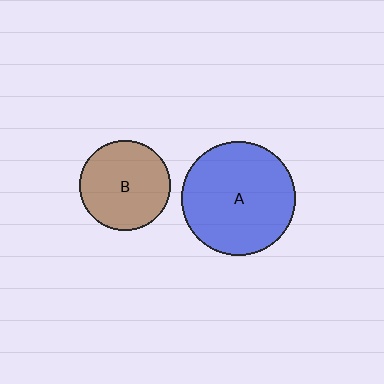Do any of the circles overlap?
No, none of the circles overlap.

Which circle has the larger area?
Circle A (blue).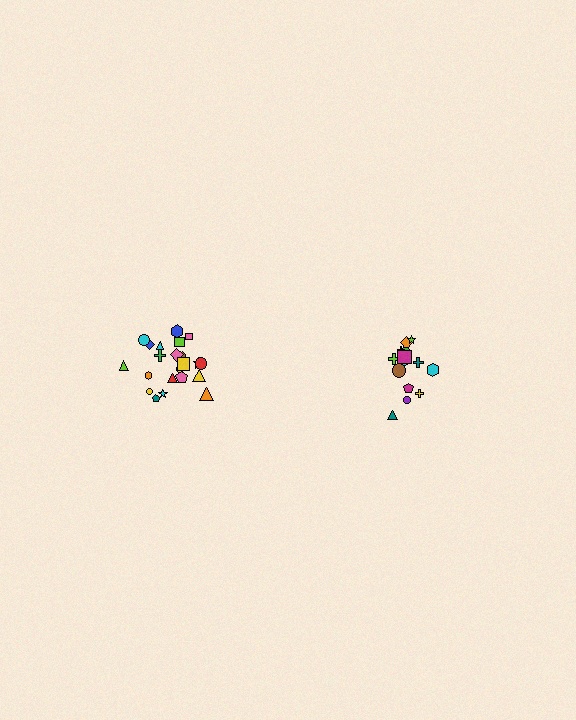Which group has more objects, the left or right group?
The left group.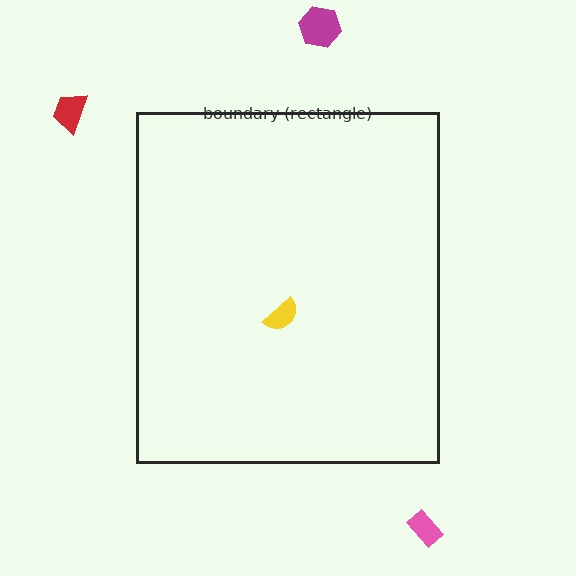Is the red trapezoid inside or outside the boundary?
Outside.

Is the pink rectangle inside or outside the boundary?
Outside.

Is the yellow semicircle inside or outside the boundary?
Inside.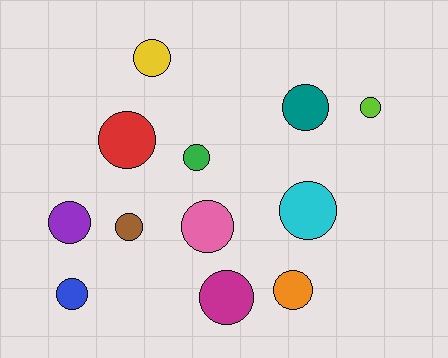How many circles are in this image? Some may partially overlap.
There are 12 circles.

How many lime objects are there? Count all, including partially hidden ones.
There is 1 lime object.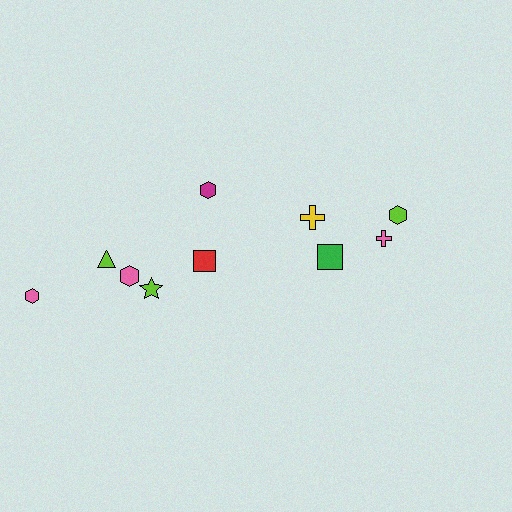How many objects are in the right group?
There are 4 objects.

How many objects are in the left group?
There are 6 objects.